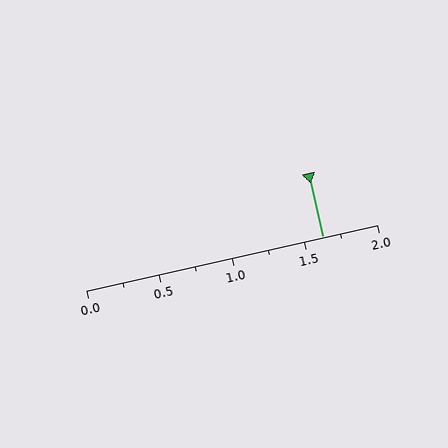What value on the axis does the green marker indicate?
The marker indicates approximately 1.62.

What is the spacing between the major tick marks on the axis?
The major ticks are spaced 0.5 apart.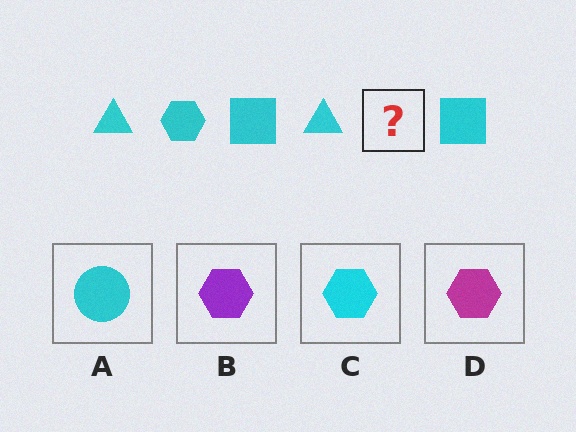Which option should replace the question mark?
Option C.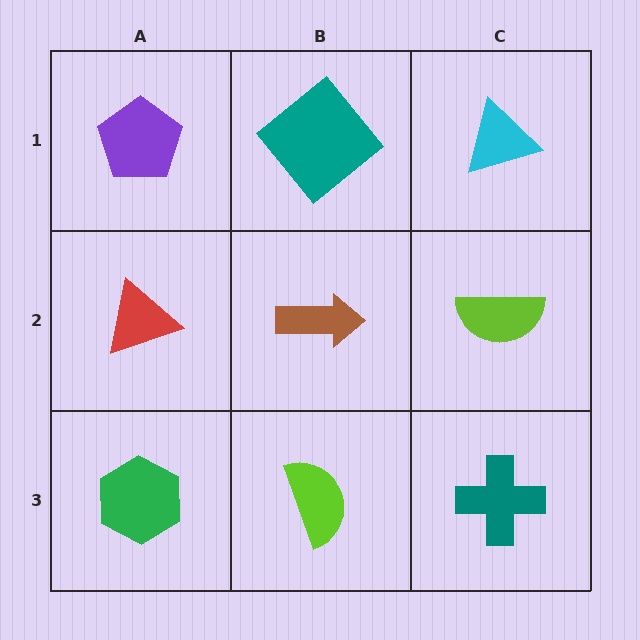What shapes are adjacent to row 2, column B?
A teal diamond (row 1, column B), a lime semicircle (row 3, column B), a red triangle (row 2, column A), a lime semicircle (row 2, column C).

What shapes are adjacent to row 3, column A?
A red triangle (row 2, column A), a lime semicircle (row 3, column B).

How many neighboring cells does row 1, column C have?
2.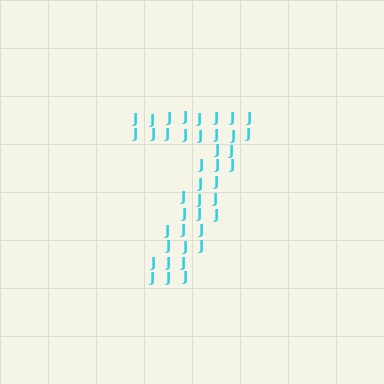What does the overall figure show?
The overall figure shows the digit 7.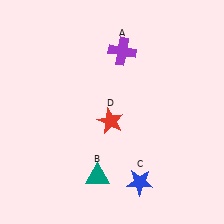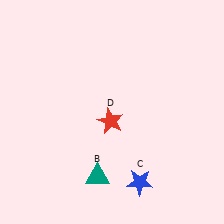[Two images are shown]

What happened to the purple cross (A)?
The purple cross (A) was removed in Image 2. It was in the top-right area of Image 1.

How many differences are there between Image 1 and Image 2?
There is 1 difference between the two images.